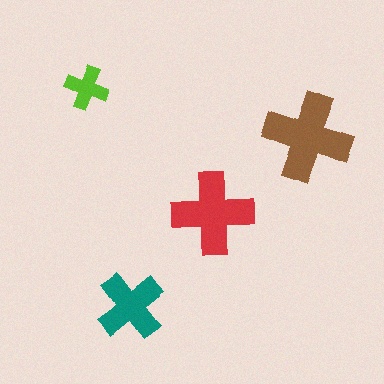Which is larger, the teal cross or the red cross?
The red one.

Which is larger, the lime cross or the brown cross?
The brown one.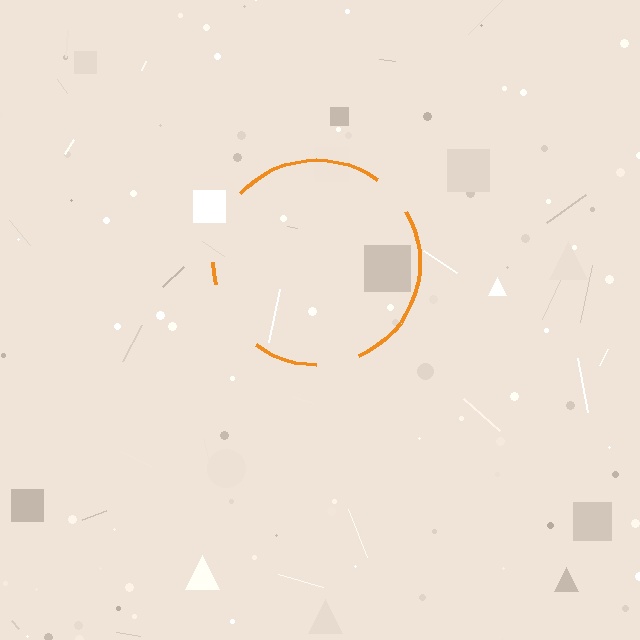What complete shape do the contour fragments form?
The contour fragments form a circle.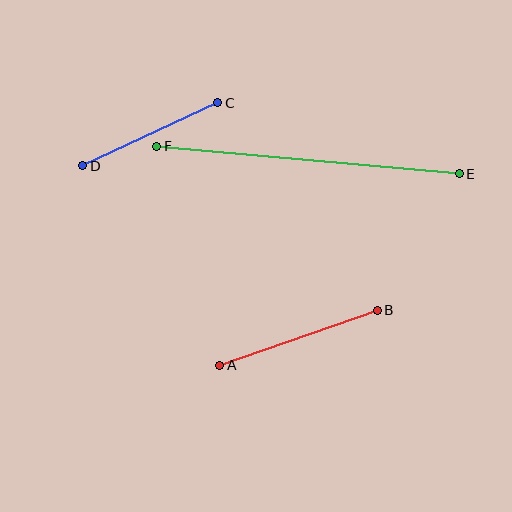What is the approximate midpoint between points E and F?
The midpoint is at approximately (308, 160) pixels.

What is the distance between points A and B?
The distance is approximately 167 pixels.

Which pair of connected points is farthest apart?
Points E and F are farthest apart.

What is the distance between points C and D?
The distance is approximately 149 pixels.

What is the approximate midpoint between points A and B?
The midpoint is at approximately (298, 338) pixels.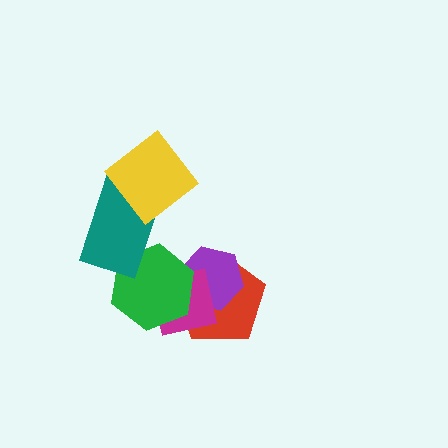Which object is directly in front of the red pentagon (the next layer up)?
The purple hexagon is directly in front of the red pentagon.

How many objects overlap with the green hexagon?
4 objects overlap with the green hexagon.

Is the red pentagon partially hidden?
Yes, it is partially covered by another shape.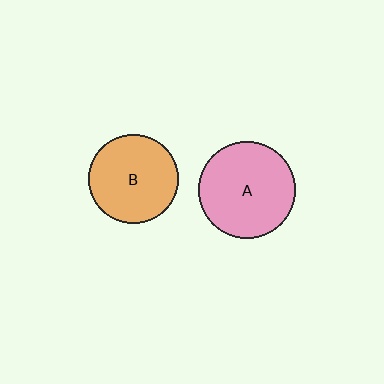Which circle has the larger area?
Circle A (pink).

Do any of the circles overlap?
No, none of the circles overlap.